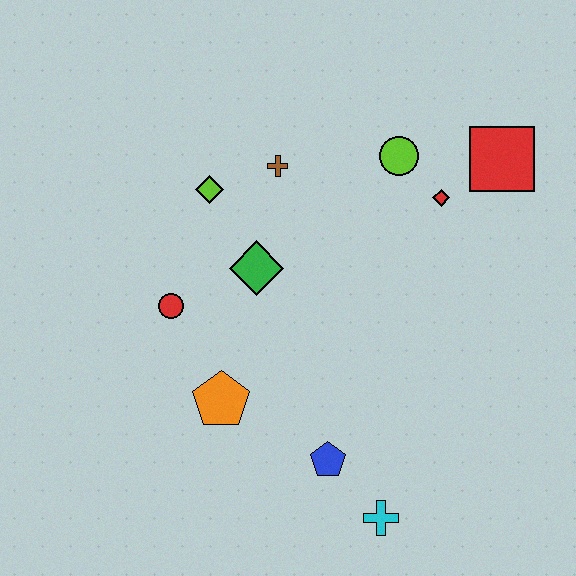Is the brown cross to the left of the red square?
Yes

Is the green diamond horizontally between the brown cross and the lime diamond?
Yes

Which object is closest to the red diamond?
The lime circle is closest to the red diamond.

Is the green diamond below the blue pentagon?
No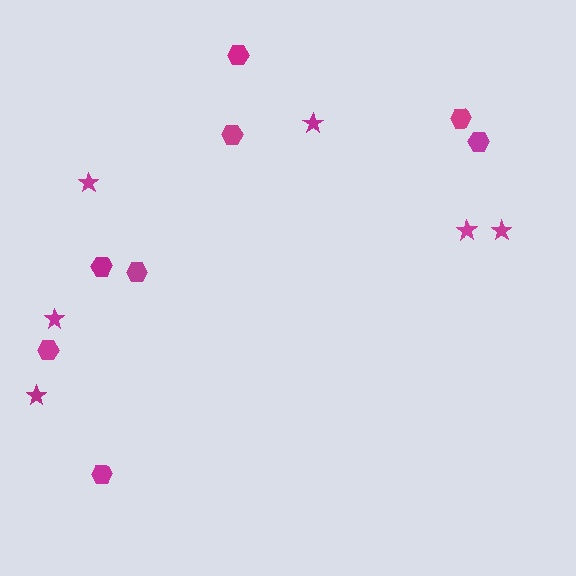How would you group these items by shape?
There are 2 groups: one group of hexagons (8) and one group of stars (6).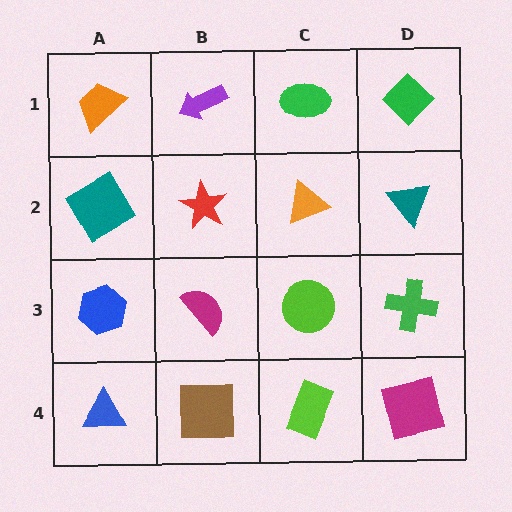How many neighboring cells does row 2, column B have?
4.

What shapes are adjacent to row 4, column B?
A magenta semicircle (row 3, column B), a blue triangle (row 4, column A), a lime rectangle (row 4, column C).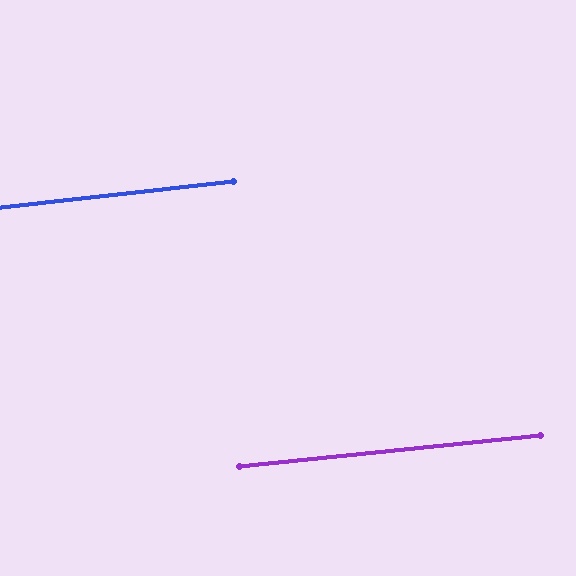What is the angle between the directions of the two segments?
Approximately 0 degrees.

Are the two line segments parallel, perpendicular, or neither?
Parallel — their directions differ by only 0.4°.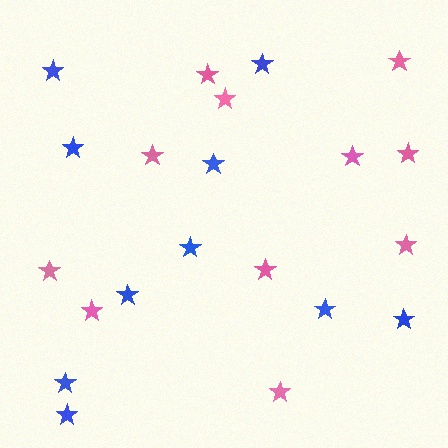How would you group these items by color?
There are 2 groups: one group of blue stars (10) and one group of pink stars (11).